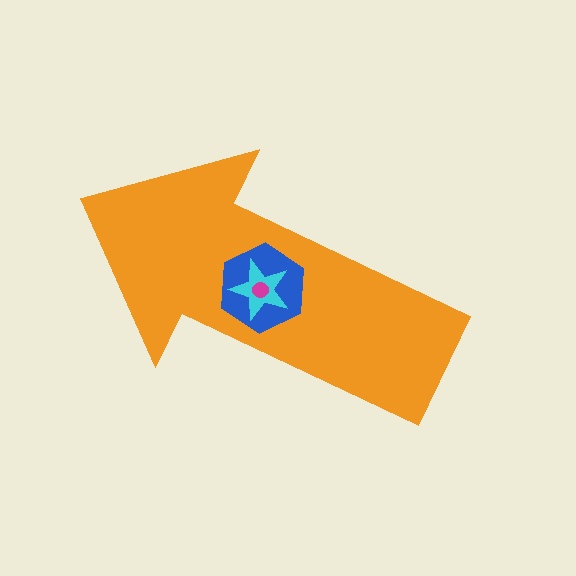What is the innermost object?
The magenta circle.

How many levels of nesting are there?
4.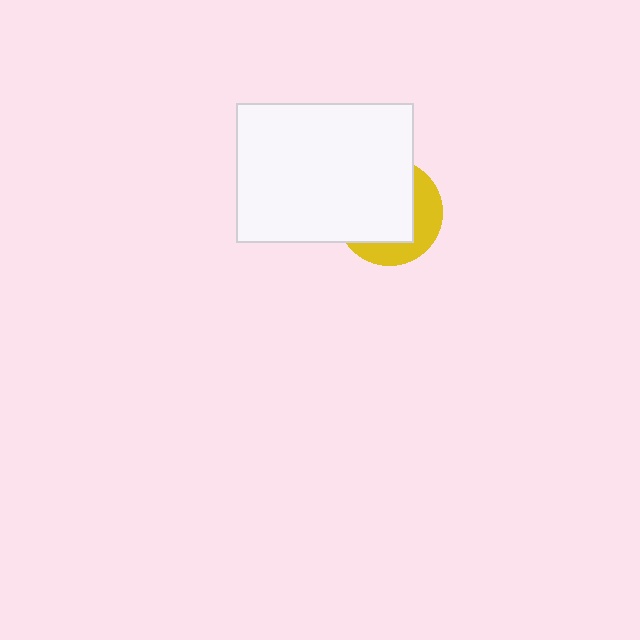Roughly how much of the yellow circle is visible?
A small part of it is visible (roughly 36%).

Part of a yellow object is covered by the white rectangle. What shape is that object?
It is a circle.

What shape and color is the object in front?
The object in front is a white rectangle.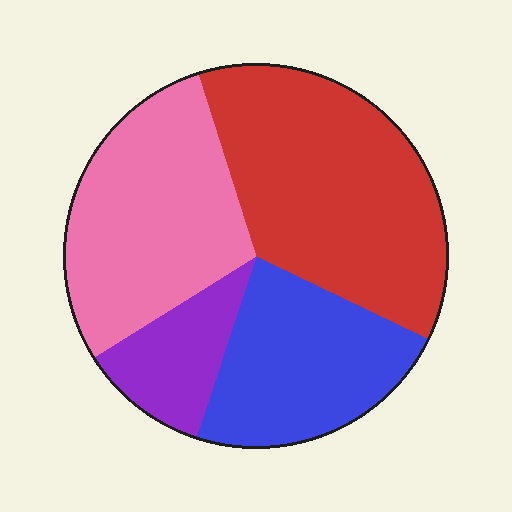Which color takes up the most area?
Red, at roughly 35%.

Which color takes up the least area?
Purple, at roughly 10%.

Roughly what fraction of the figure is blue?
Blue covers around 25% of the figure.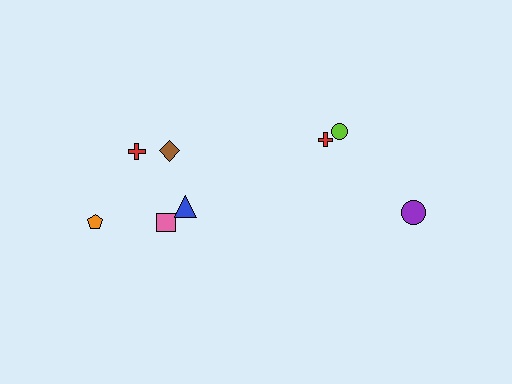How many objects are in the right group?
There are 3 objects.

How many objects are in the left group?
There are 5 objects.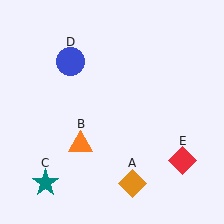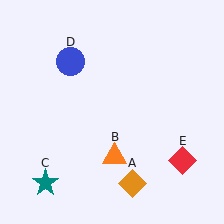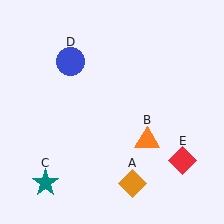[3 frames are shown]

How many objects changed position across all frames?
1 object changed position: orange triangle (object B).